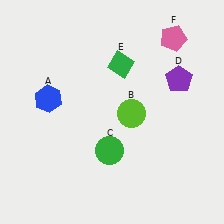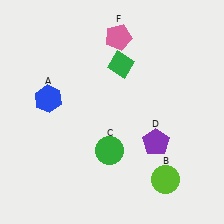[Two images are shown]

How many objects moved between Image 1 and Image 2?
3 objects moved between the two images.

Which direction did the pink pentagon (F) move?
The pink pentagon (F) moved left.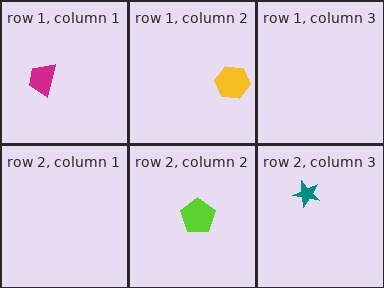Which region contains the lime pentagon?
The row 2, column 2 region.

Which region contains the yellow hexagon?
The row 1, column 2 region.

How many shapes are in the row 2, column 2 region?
1.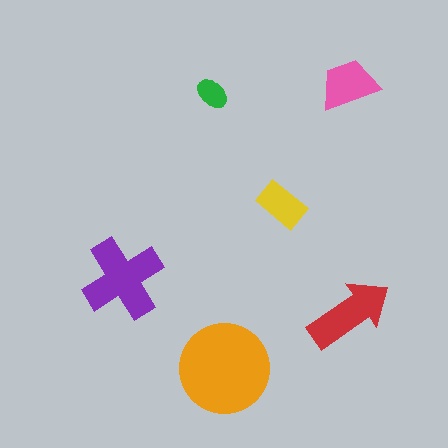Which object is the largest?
The orange circle.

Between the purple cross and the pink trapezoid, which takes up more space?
The purple cross.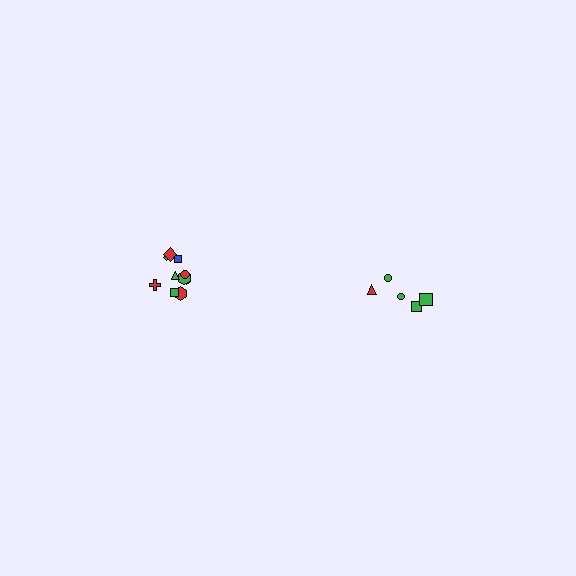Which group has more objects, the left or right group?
The left group.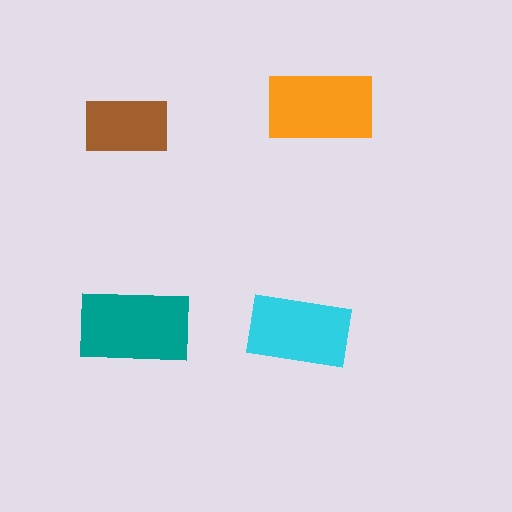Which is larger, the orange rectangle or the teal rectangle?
The teal one.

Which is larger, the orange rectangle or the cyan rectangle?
The orange one.